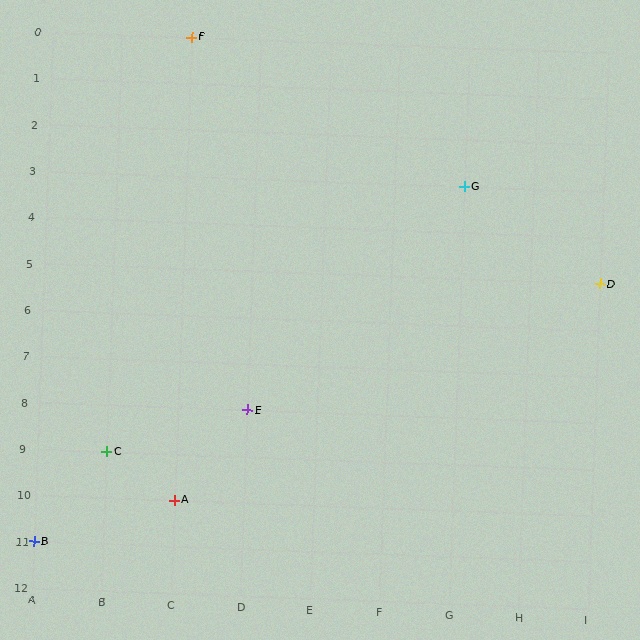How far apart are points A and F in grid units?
Points A and F are 10 rows apart.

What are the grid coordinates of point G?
Point G is at grid coordinates (G, 3).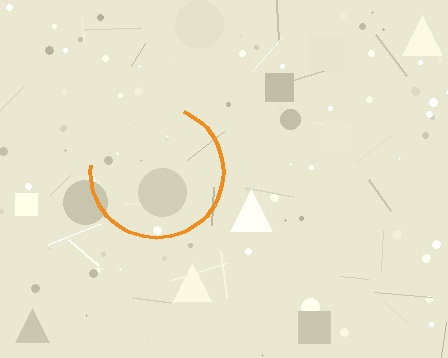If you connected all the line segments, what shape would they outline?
They would outline a circle.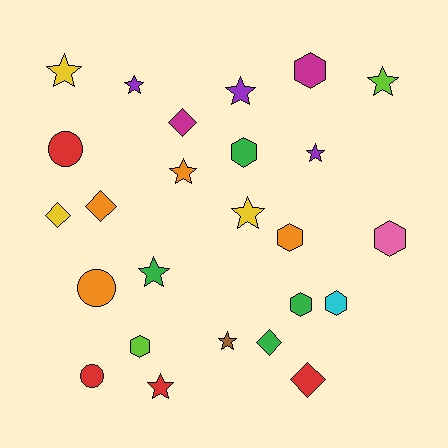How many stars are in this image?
There are 10 stars.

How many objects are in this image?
There are 25 objects.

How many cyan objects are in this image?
There is 1 cyan object.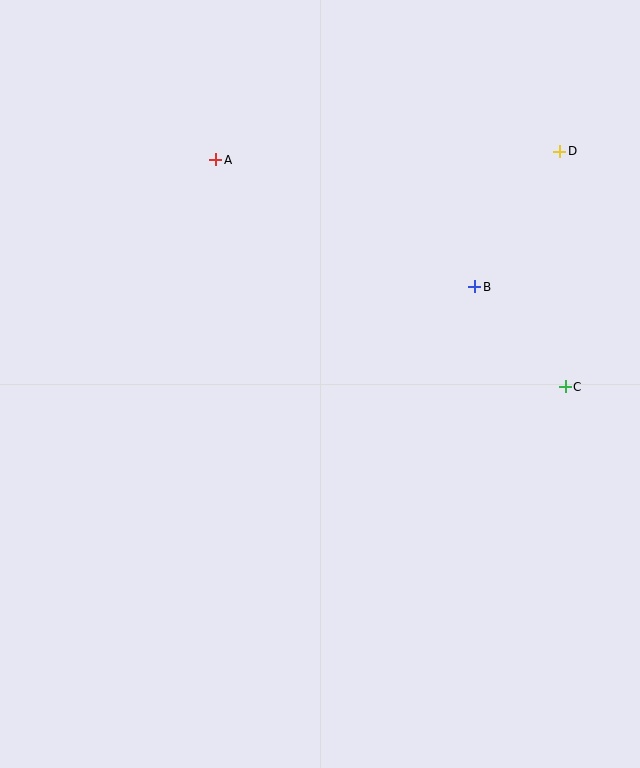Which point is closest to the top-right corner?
Point D is closest to the top-right corner.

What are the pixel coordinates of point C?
Point C is at (565, 387).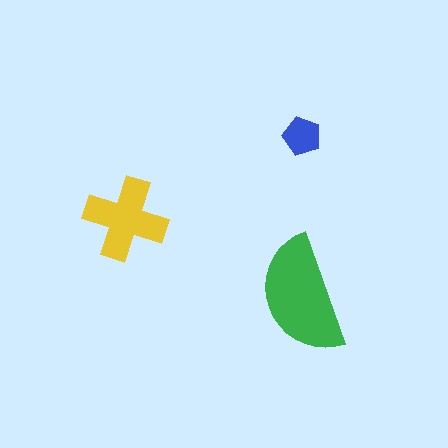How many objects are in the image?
There are 3 objects in the image.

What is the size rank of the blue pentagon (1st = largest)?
3rd.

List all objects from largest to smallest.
The green semicircle, the yellow cross, the blue pentagon.